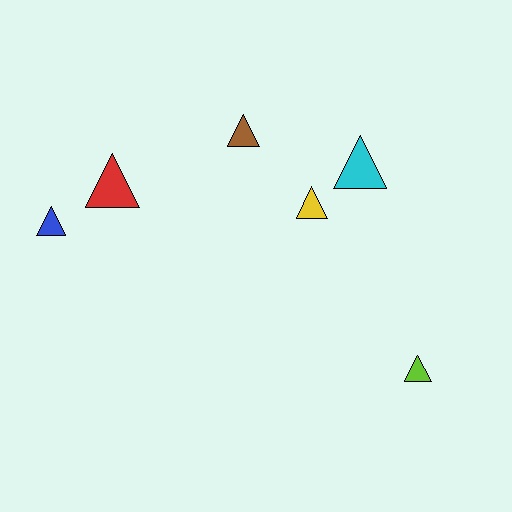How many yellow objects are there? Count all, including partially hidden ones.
There is 1 yellow object.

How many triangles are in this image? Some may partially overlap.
There are 6 triangles.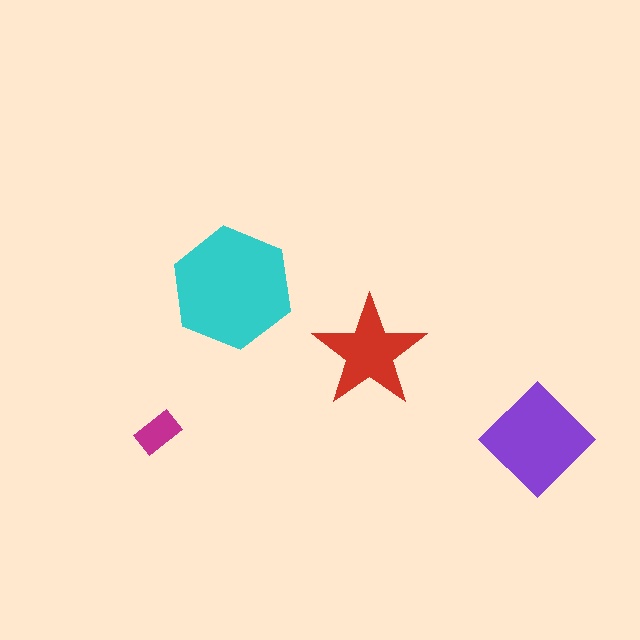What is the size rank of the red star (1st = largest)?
3rd.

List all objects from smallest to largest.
The magenta rectangle, the red star, the purple diamond, the cyan hexagon.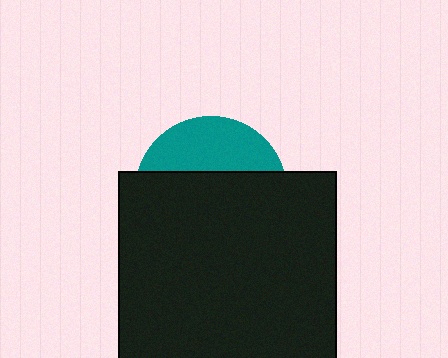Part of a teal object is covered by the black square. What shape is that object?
It is a circle.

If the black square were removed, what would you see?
You would see the complete teal circle.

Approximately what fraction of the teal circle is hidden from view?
Roughly 67% of the teal circle is hidden behind the black square.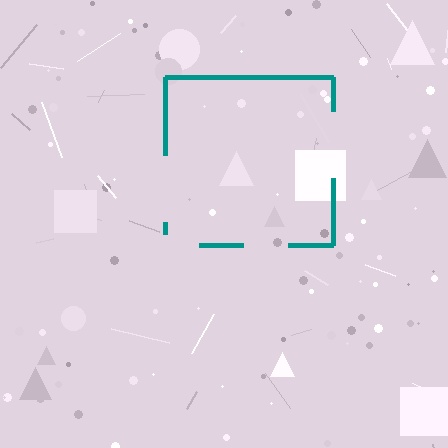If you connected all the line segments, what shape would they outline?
They would outline a square.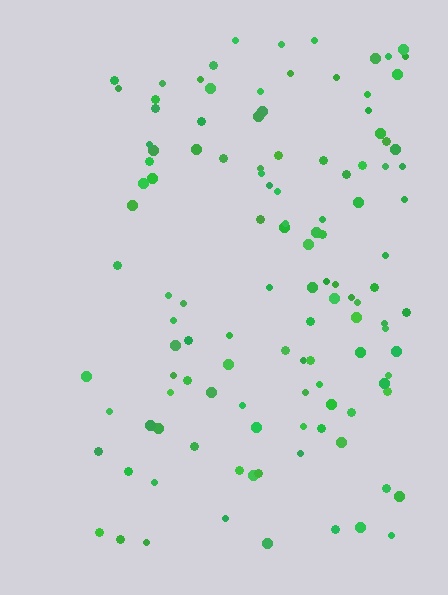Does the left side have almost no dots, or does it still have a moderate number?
Still a moderate number, just noticeably fewer than the right.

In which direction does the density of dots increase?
From left to right, with the right side densest.